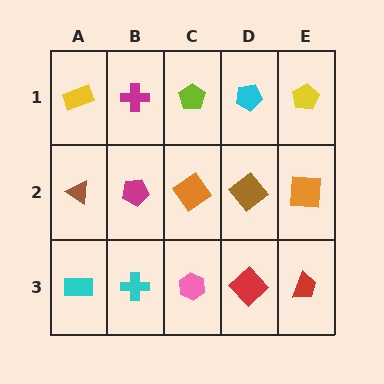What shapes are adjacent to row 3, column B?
A magenta pentagon (row 2, column B), a cyan rectangle (row 3, column A), a pink hexagon (row 3, column C).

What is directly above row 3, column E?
An orange square.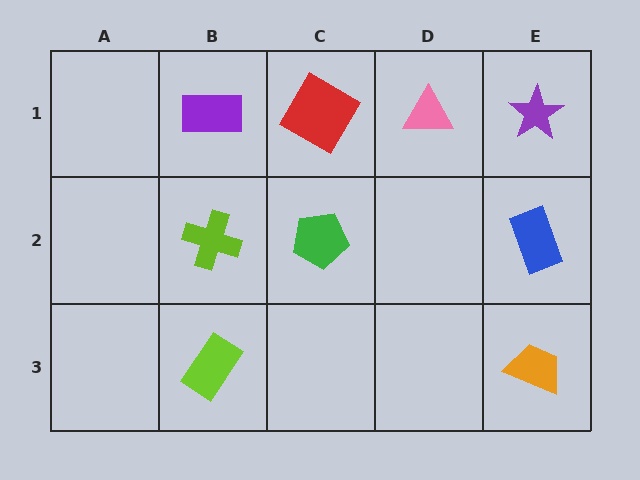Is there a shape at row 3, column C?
No, that cell is empty.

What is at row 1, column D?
A pink triangle.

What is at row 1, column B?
A purple rectangle.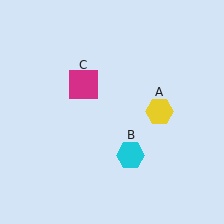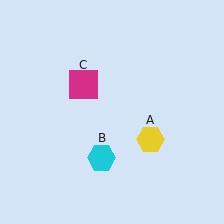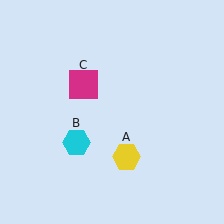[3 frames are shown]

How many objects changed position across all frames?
2 objects changed position: yellow hexagon (object A), cyan hexagon (object B).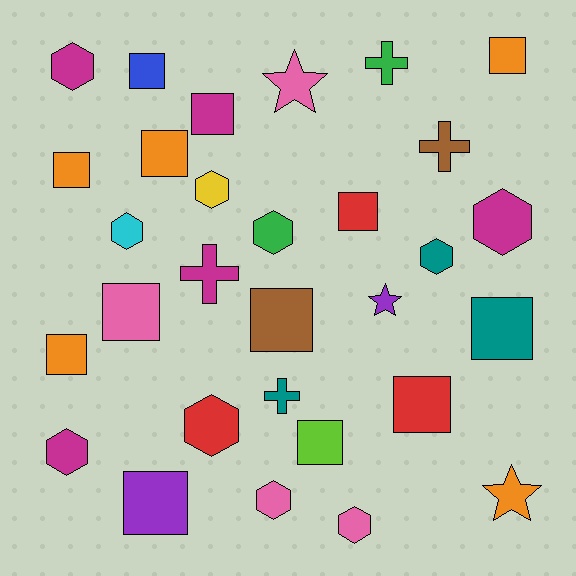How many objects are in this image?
There are 30 objects.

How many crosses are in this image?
There are 4 crosses.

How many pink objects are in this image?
There are 4 pink objects.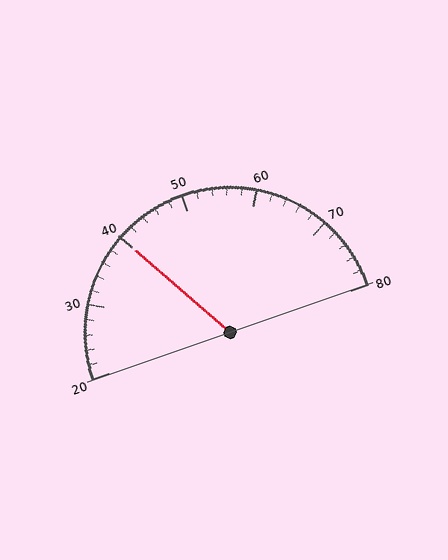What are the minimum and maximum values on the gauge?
The gauge ranges from 20 to 80.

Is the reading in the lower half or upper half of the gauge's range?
The reading is in the lower half of the range (20 to 80).